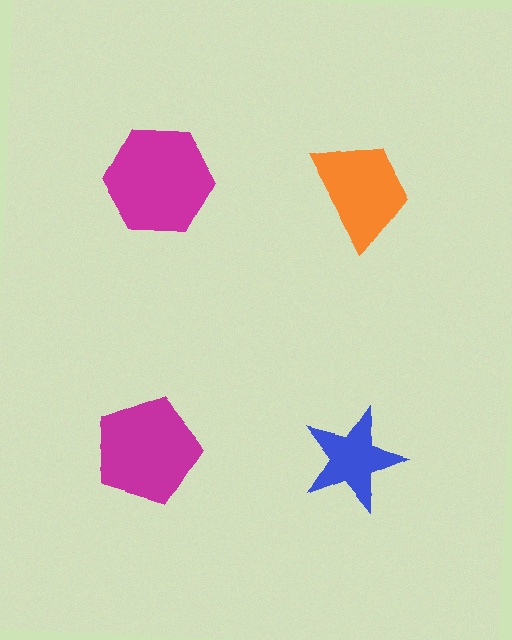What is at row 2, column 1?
A magenta pentagon.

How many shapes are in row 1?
2 shapes.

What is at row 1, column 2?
An orange trapezoid.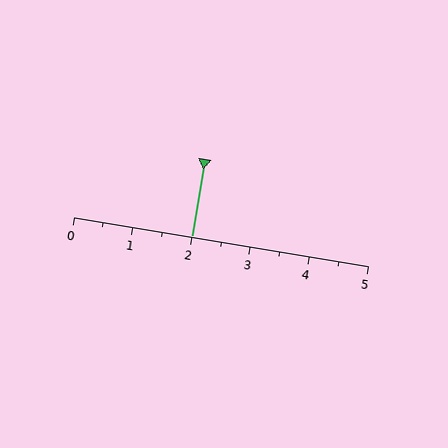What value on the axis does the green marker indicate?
The marker indicates approximately 2.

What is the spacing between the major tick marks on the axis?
The major ticks are spaced 1 apart.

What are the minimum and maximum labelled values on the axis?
The axis runs from 0 to 5.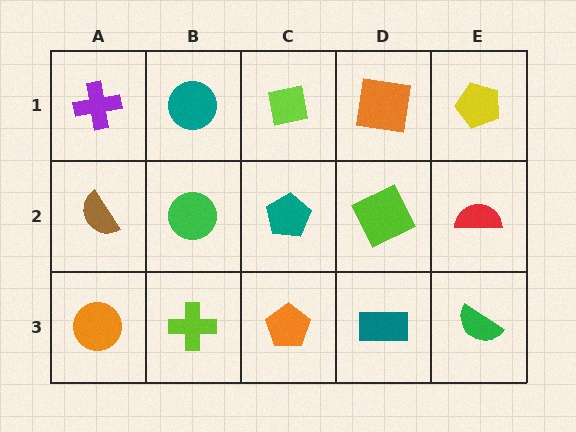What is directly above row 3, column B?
A green circle.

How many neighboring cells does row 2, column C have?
4.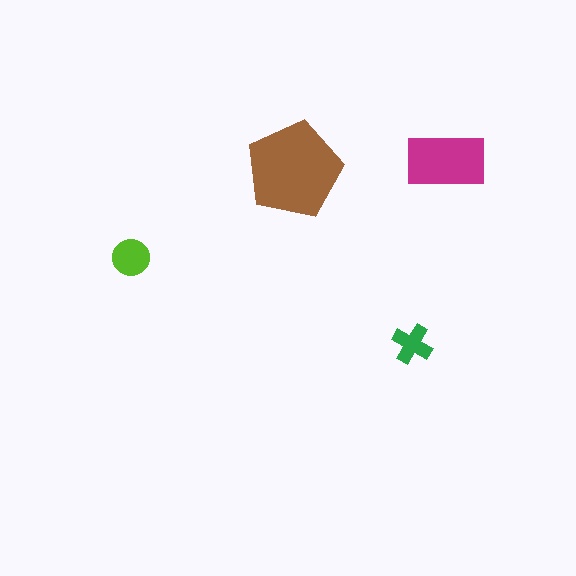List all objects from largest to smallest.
The brown pentagon, the magenta rectangle, the lime circle, the green cross.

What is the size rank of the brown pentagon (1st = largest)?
1st.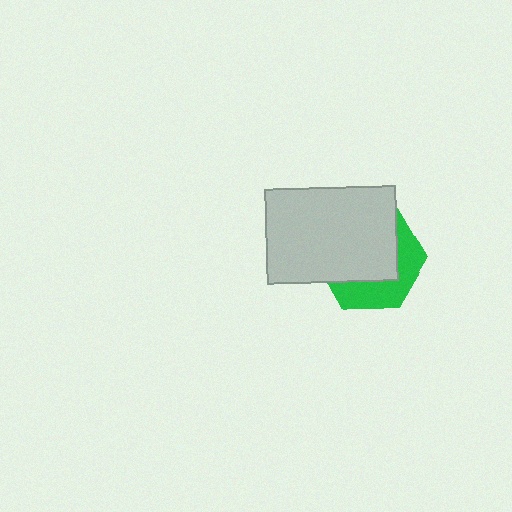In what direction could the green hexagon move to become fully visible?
The green hexagon could move toward the lower-right. That would shift it out from behind the light gray rectangle entirely.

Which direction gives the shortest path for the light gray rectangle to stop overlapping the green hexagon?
Moving toward the upper-left gives the shortest separation.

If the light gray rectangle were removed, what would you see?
You would see the complete green hexagon.